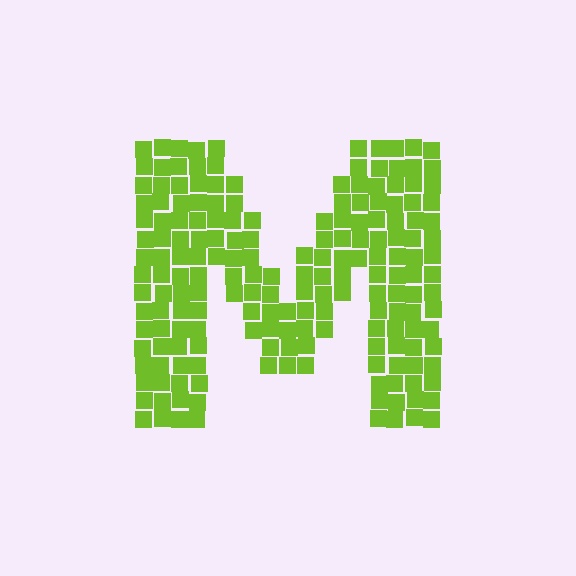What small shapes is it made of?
It is made of small squares.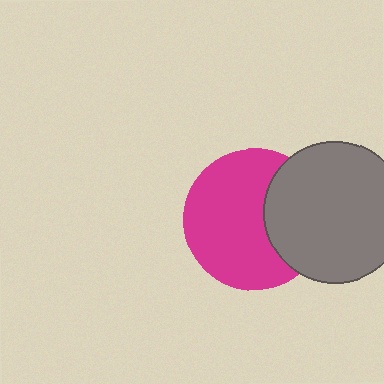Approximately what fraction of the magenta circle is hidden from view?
Roughly 32% of the magenta circle is hidden behind the gray circle.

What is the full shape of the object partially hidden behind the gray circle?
The partially hidden object is a magenta circle.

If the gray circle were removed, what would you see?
You would see the complete magenta circle.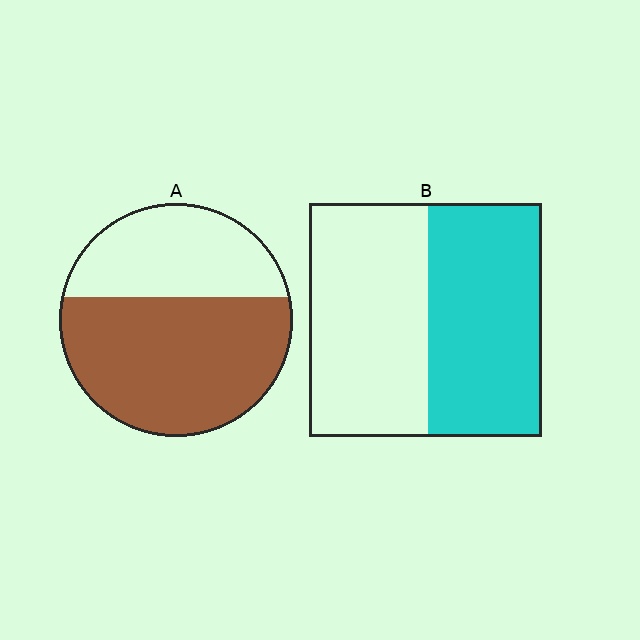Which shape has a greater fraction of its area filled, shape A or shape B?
Shape A.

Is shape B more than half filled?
Roughly half.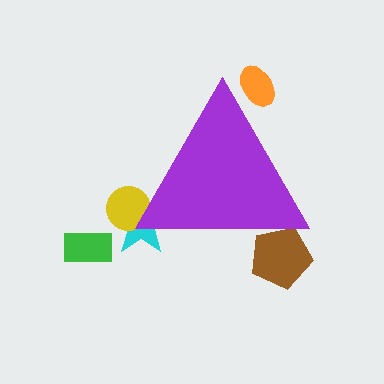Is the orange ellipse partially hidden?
Yes, the orange ellipse is partially hidden behind the purple triangle.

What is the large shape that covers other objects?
A purple triangle.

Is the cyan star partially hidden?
Yes, the cyan star is partially hidden behind the purple triangle.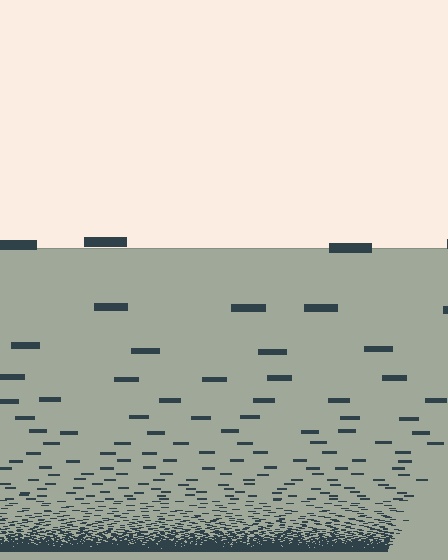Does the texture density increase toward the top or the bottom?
Density increases toward the bottom.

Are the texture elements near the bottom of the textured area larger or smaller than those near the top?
Smaller. The gradient is inverted — elements near the bottom are smaller and denser.